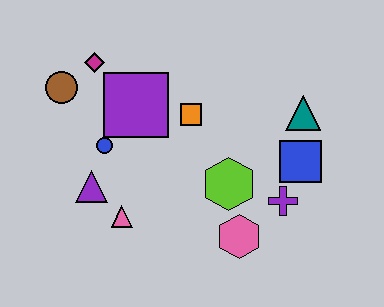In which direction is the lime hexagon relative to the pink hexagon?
The lime hexagon is above the pink hexagon.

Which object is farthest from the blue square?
The brown circle is farthest from the blue square.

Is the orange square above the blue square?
Yes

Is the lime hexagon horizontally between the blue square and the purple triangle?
Yes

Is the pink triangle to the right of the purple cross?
No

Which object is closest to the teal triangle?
The blue square is closest to the teal triangle.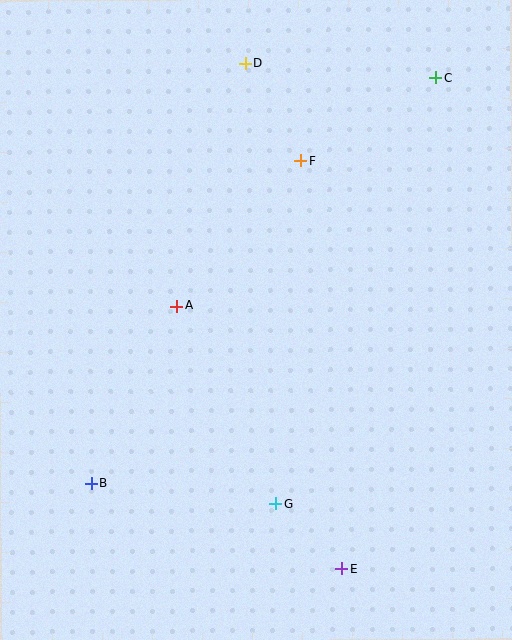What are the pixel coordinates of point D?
Point D is at (245, 63).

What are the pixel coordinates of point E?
Point E is at (342, 569).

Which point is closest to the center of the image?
Point A at (176, 306) is closest to the center.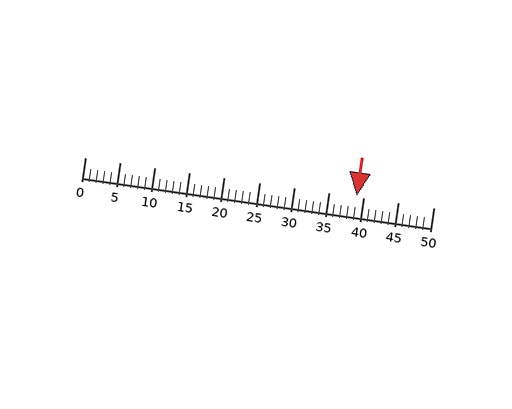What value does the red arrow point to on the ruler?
The red arrow points to approximately 39.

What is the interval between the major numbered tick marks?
The major tick marks are spaced 5 units apart.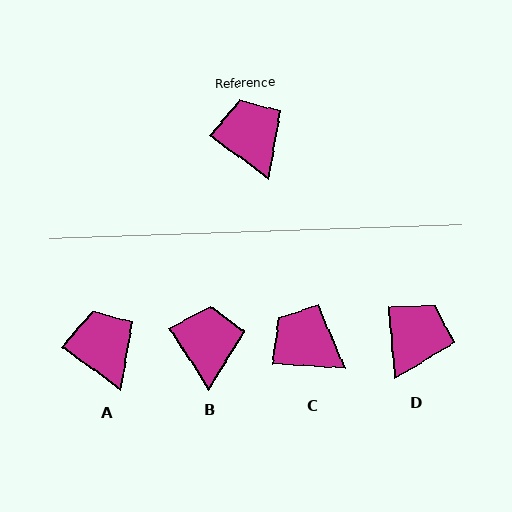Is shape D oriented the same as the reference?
No, it is off by about 49 degrees.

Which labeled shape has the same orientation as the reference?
A.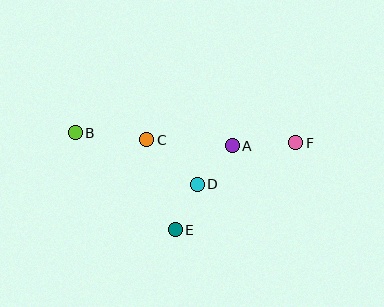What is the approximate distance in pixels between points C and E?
The distance between C and E is approximately 94 pixels.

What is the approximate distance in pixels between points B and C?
The distance between B and C is approximately 72 pixels.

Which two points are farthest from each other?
Points B and F are farthest from each other.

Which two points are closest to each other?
Points D and E are closest to each other.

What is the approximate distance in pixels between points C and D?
The distance between C and D is approximately 67 pixels.